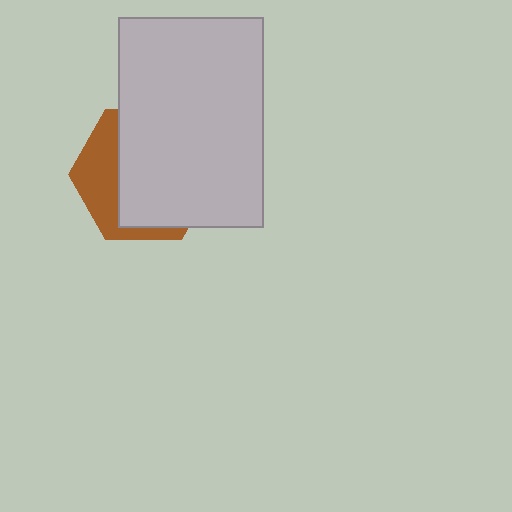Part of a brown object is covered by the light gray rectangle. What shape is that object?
It is a hexagon.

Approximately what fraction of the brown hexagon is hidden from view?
Roughly 67% of the brown hexagon is hidden behind the light gray rectangle.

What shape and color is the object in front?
The object in front is a light gray rectangle.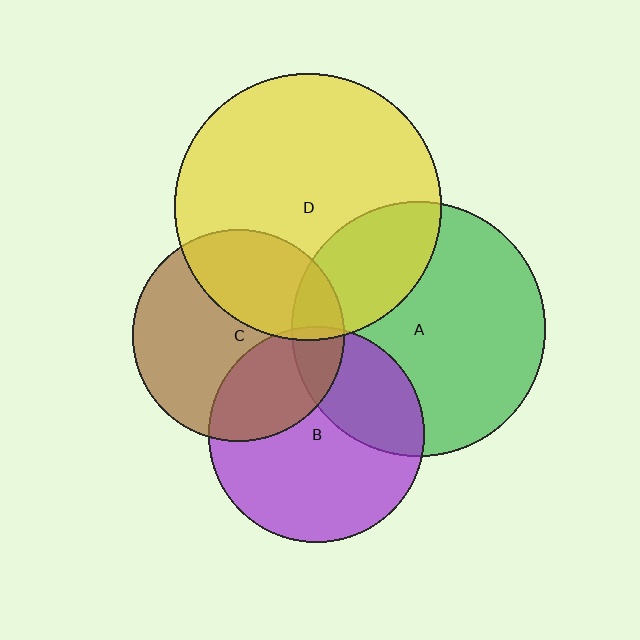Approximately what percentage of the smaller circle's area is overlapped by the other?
Approximately 15%.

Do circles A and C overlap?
Yes.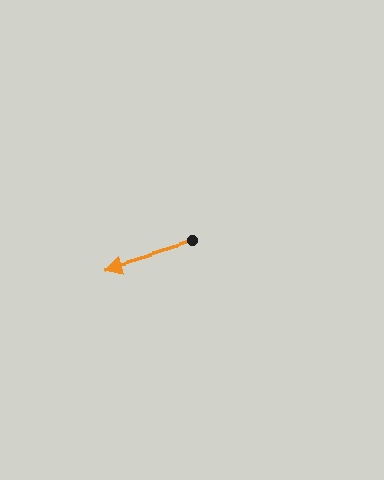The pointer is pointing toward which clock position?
Roughly 8 o'clock.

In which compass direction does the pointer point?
West.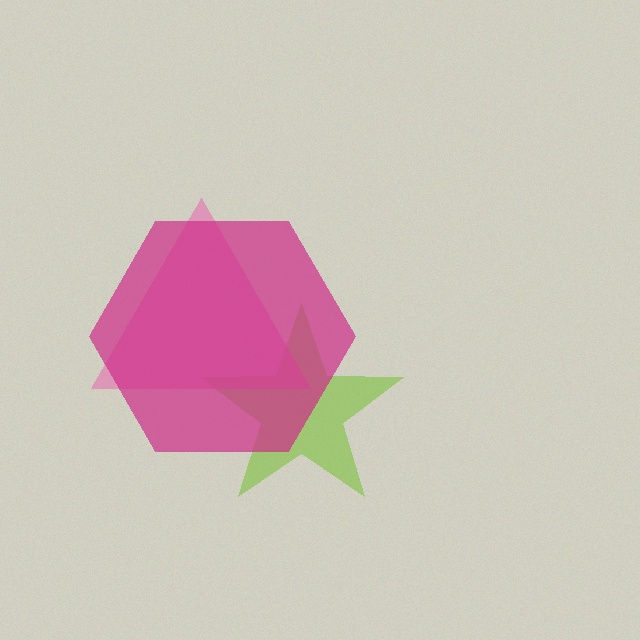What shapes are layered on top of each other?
The layered shapes are: a lime star, a pink triangle, a magenta hexagon.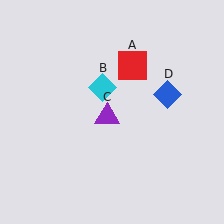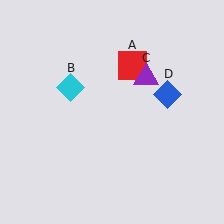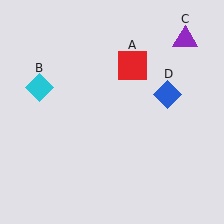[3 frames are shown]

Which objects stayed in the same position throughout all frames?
Red square (object A) and blue diamond (object D) remained stationary.